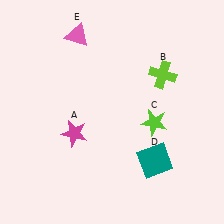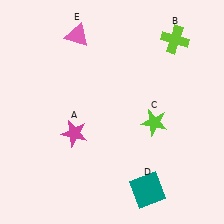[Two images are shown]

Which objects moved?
The objects that moved are: the lime cross (B), the teal square (D).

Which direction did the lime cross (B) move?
The lime cross (B) moved up.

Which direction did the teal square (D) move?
The teal square (D) moved down.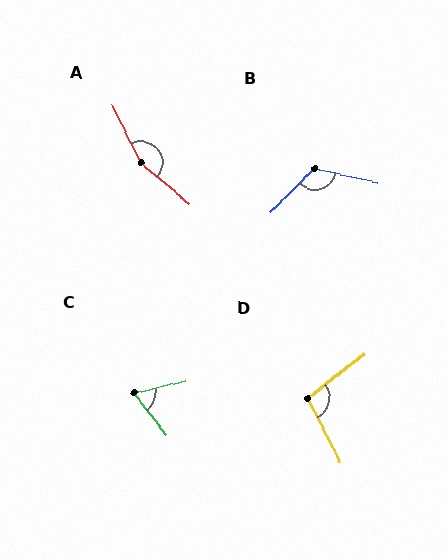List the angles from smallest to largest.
C (66°), D (101°), B (122°), A (157°).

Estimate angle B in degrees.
Approximately 122 degrees.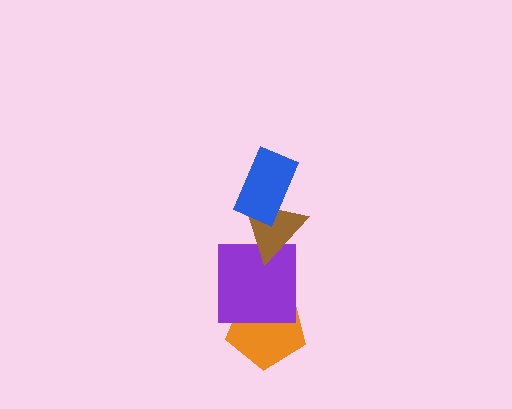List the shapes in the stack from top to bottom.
From top to bottom: the blue rectangle, the brown triangle, the purple square, the orange pentagon.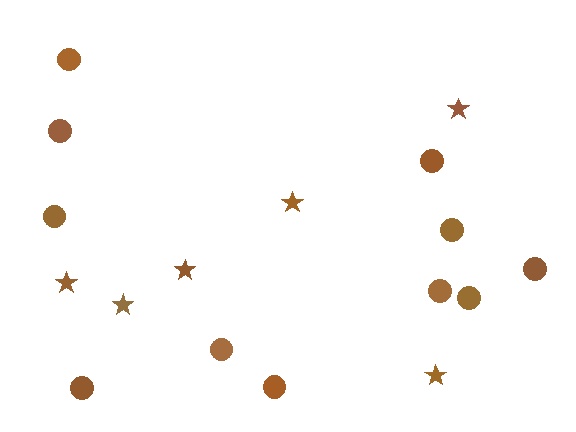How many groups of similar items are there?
There are 2 groups: one group of stars (6) and one group of circles (11).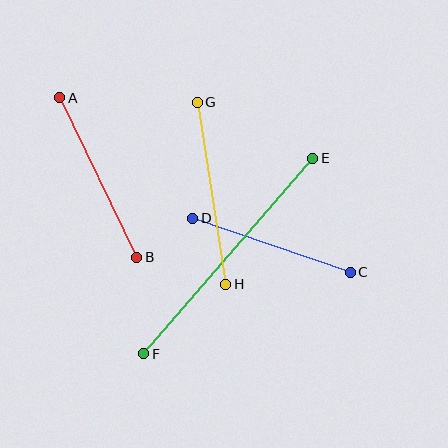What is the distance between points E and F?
The distance is approximately 259 pixels.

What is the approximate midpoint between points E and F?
The midpoint is at approximately (228, 256) pixels.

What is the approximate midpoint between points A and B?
The midpoint is at approximately (98, 178) pixels.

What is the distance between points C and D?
The distance is approximately 167 pixels.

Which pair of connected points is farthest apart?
Points E and F are farthest apart.